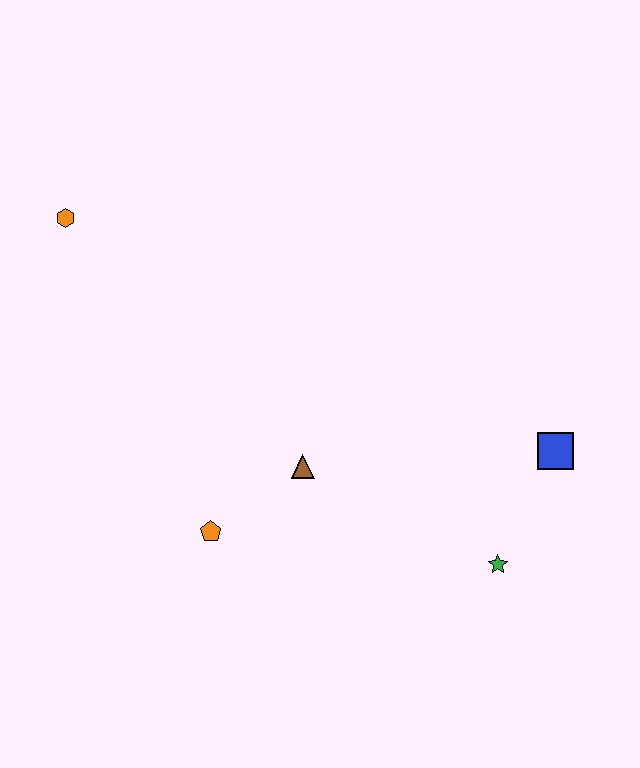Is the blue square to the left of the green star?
No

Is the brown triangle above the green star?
Yes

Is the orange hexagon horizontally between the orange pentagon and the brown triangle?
No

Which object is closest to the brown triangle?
The orange pentagon is closest to the brown triangle.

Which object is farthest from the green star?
The orange hexagon is farthest from the green star.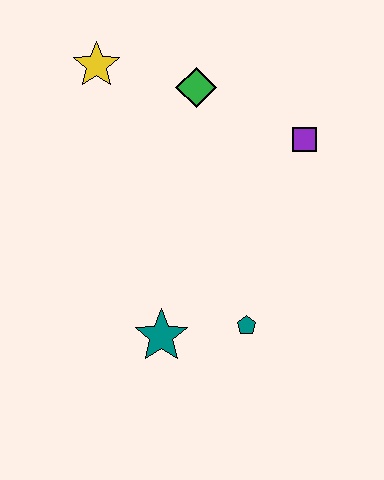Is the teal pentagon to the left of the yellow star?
No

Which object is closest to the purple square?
The green diamond is closest to the purple square.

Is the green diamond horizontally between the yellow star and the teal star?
No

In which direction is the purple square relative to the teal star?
The purple square is above the teal star.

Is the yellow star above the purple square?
Yes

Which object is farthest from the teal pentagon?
The yellow star is farthest from the teal pentagon.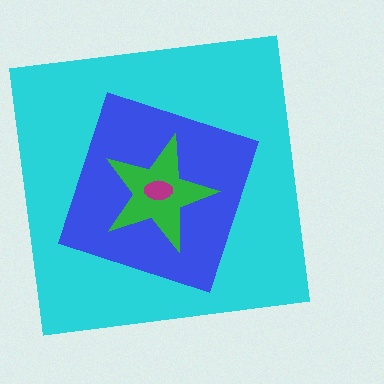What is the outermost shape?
The cyan square.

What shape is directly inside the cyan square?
The blue diamond.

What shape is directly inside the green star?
The magenta ellipse.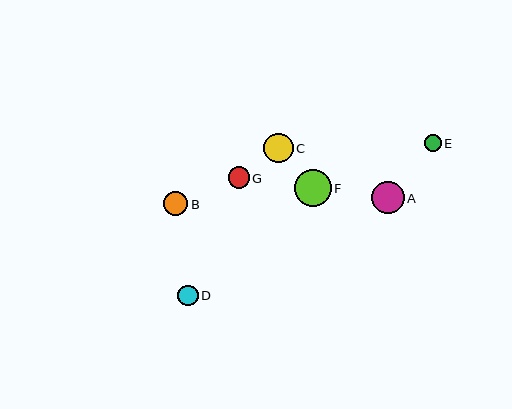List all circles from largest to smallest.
From largest to smallest: F, A, C, B, G, D, E.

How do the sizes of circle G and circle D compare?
Circle G and circle D are approximately the same size.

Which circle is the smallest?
Circle E is the smallest with a size of approximately 17 pixels.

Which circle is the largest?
Circle F is the largest with a size of approximately 37 pixels.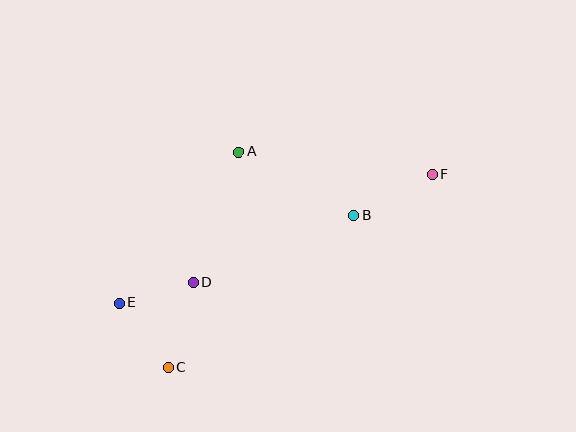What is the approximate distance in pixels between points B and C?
The distance between B and C is approximately 240 pixels.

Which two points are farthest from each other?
Points E and F are farthest from each other.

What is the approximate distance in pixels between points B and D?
The distance between B and D is approximately 174 pixels.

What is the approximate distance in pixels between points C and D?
The distance between C and D is approximately 89 pixels.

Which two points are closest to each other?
Points D and E are closest to each other.